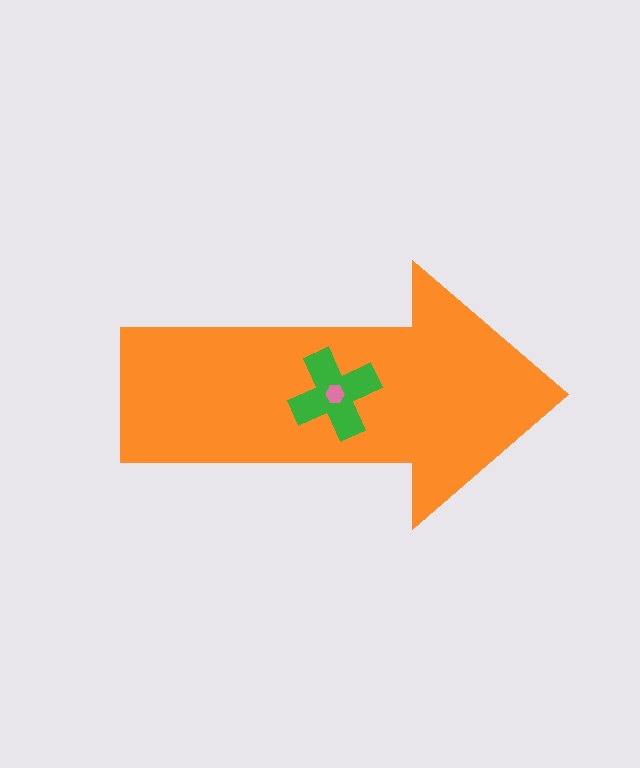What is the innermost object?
The pink hexagon.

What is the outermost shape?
The orange arrow.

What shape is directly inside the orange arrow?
The green cross.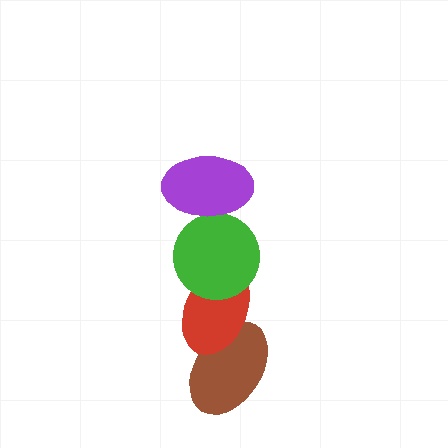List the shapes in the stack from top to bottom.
From top to bottom: the purple ellipse, the green circle, the red ellipse, the brown ellipse.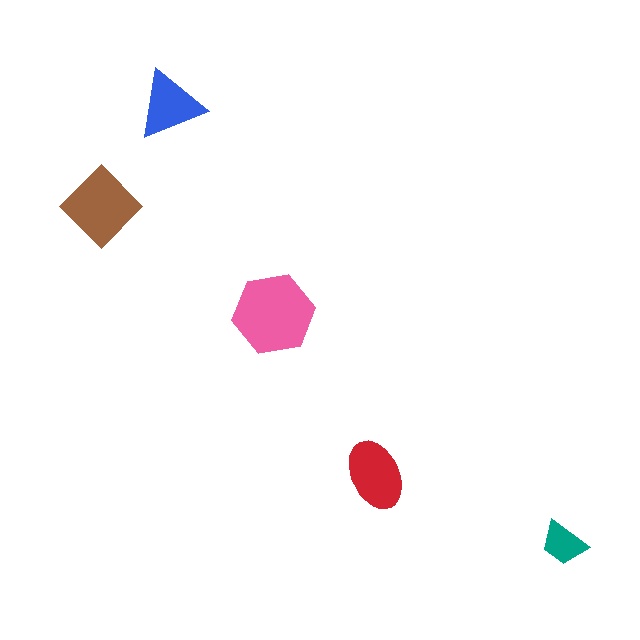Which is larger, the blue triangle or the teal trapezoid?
The blue triangle.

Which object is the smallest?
The teal trapezoid.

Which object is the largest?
The pink hexagon.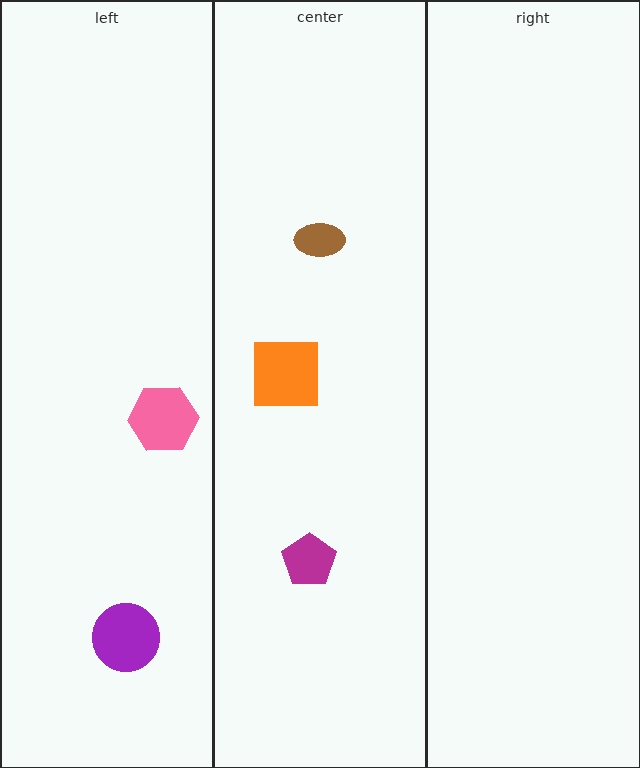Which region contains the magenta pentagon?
The center region.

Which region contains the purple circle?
The left region.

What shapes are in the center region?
The brown ellipse, the magenta pentagon, the orange square.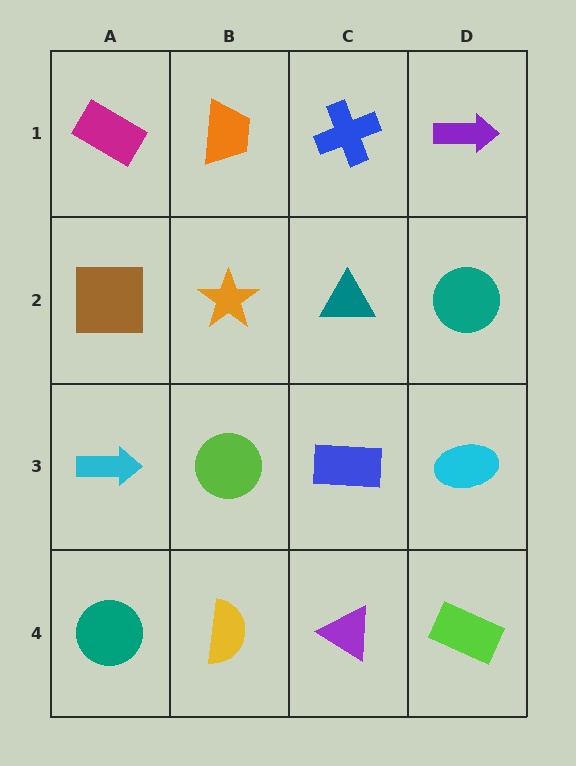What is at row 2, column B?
An orange star.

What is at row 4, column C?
A purple triangle.